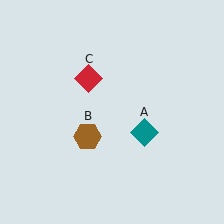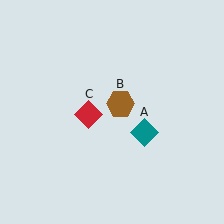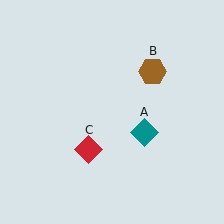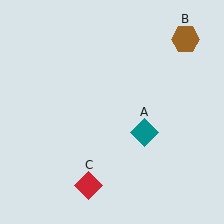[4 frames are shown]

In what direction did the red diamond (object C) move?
The red diamond (object C) moved down.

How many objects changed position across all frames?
2 objects changed position: brown hexagon (object B), red diamond (object C).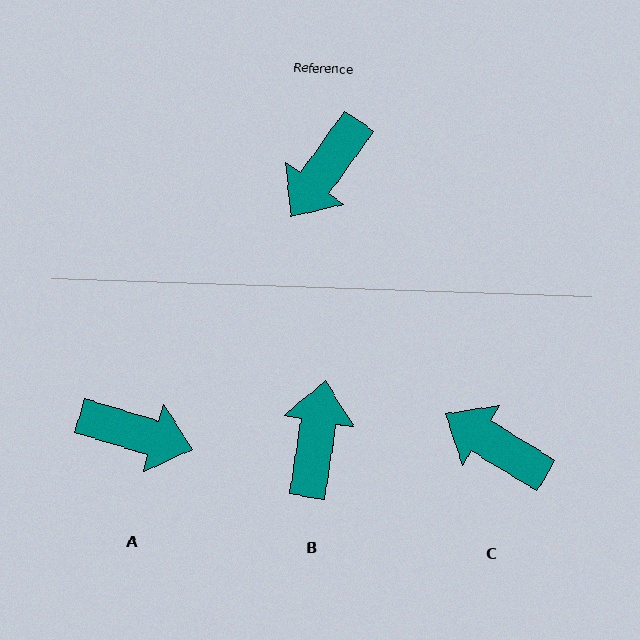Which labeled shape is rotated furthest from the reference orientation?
B, about 154 degrees away.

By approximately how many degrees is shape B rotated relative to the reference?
Approximately 154 degrees clockwise.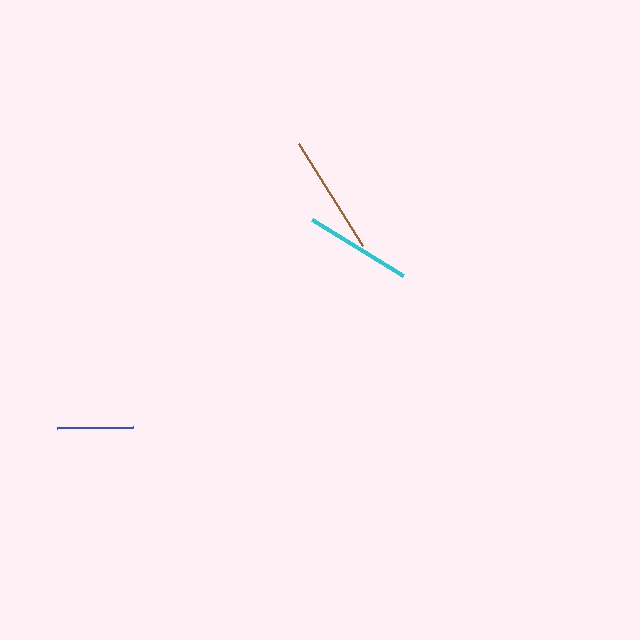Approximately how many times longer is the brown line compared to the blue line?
The brown line is approximately 1.6 times the length of the blue line.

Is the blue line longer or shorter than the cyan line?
The cyan line is longer than the blue line.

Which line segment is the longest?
The brown line is the longest at approximately 121 pixels.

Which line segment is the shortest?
The blue line is the shortest at approximately 76 pixels.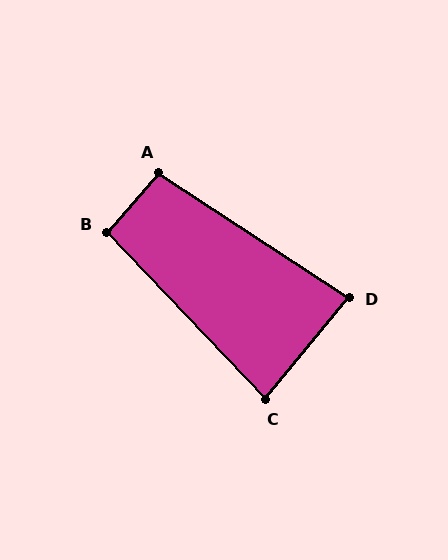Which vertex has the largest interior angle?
A, at approximately 97 degrees.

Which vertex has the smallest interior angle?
C, at approximately 83 degrees.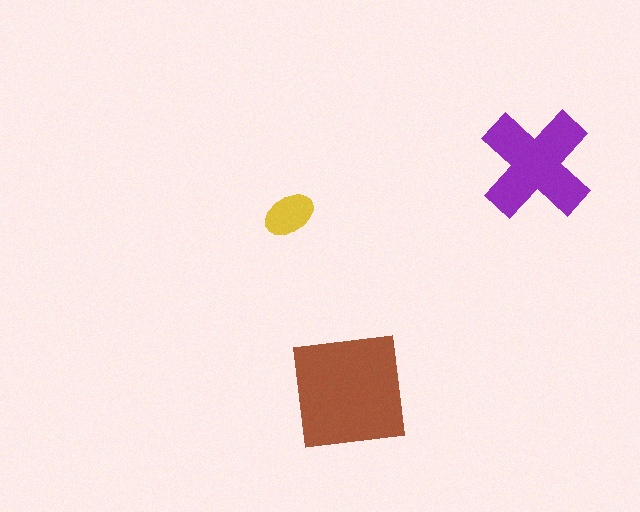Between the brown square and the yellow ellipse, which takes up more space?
The brown square.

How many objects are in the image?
There are 3 objects in the image.